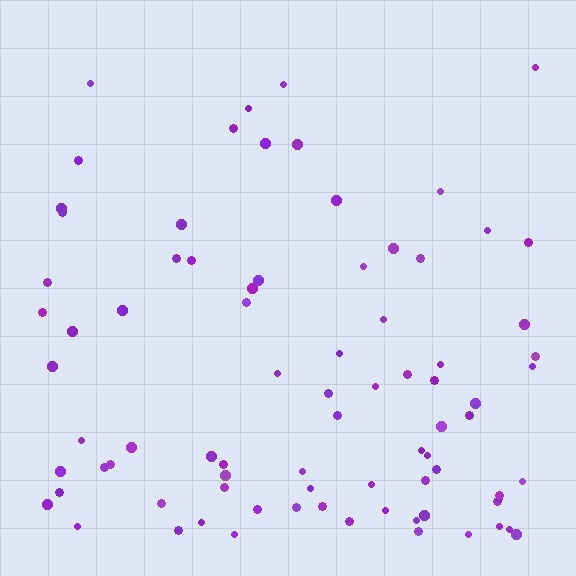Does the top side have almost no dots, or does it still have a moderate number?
Still a moderate number, just noticeably fewer than the bottom.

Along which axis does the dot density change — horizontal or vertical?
Vertical.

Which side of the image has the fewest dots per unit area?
The top.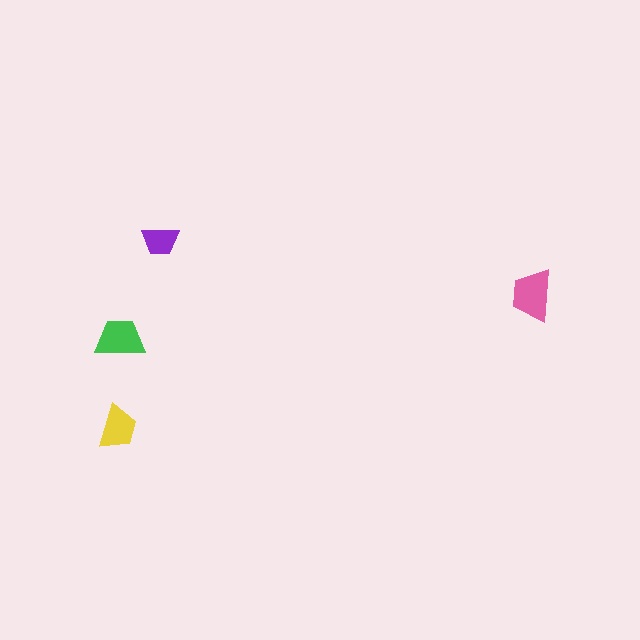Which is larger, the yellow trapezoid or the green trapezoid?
The green one.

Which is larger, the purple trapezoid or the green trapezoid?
The green one.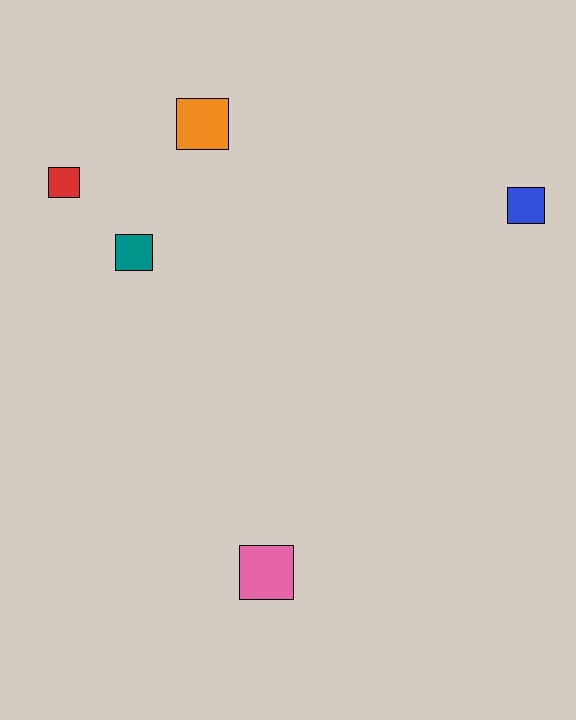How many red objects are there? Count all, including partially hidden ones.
There is 1 red object.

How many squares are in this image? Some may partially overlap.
There are 5 squares.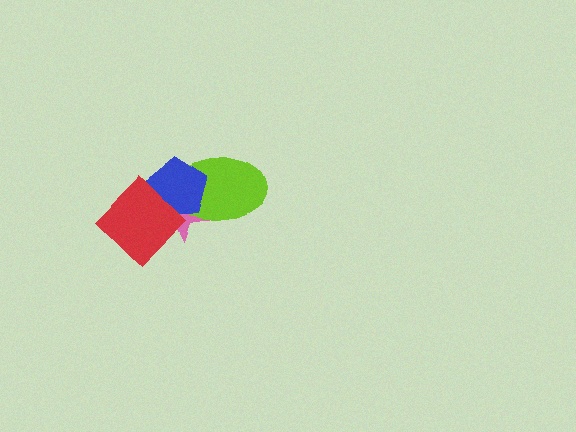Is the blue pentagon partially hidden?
Yes, it is partially covered by another shape.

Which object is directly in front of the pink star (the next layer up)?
The lime ellipse is directly in front of the pink star.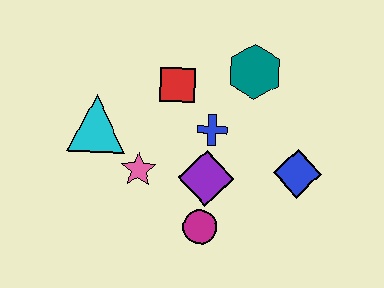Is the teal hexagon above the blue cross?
Yes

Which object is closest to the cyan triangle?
The pink star is closest to the cyan triangle.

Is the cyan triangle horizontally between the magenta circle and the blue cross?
No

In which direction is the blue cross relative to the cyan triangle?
The blue cross is to the right of the cyan triangle.